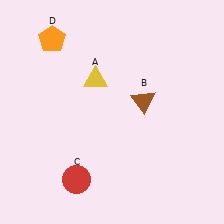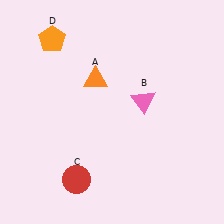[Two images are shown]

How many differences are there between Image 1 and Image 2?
There are 2 differences between the two images.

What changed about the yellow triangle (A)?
In Image 1, A is yellow. In Image 2, it changed to orange.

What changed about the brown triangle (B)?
In Image 1, B is brown. In Image 2, it changed to pink.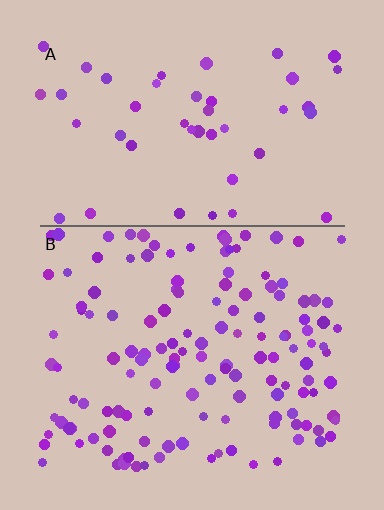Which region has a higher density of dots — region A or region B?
B (the bottom).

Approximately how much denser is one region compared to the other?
Approximately 3.0× — region B over region A.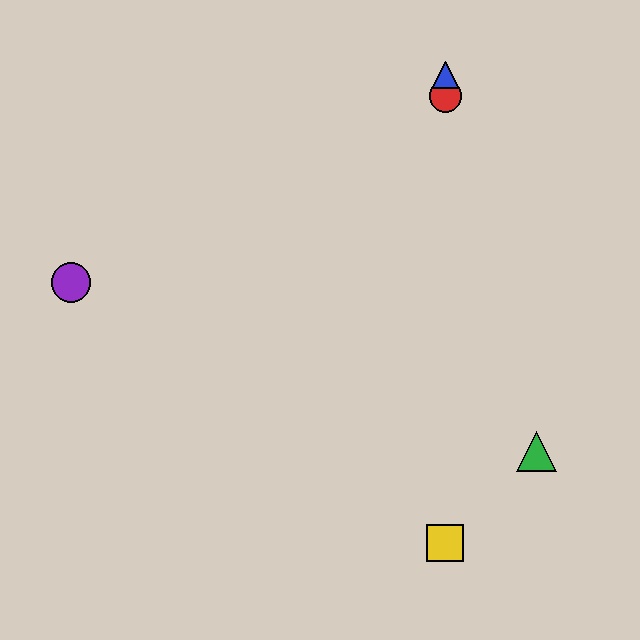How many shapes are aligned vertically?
3 shapes (the red circle, the blue triangle, the yellow square) are aligned vertically.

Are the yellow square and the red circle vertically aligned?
Yes, both are at x≈445.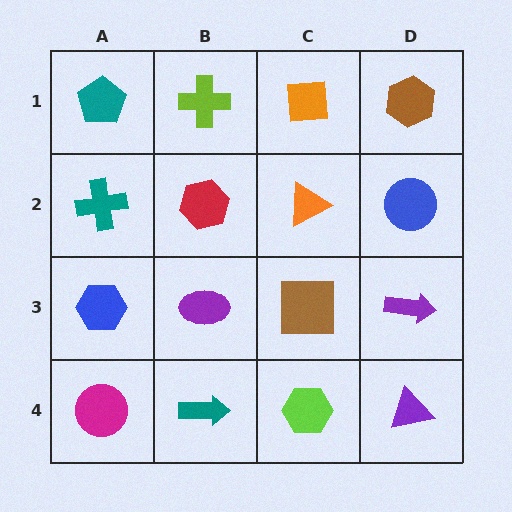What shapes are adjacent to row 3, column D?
A blue circle (row 2, column D), a purple triangle (row 4, column D), a brown square (row 3, column C).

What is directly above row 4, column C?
A brown square.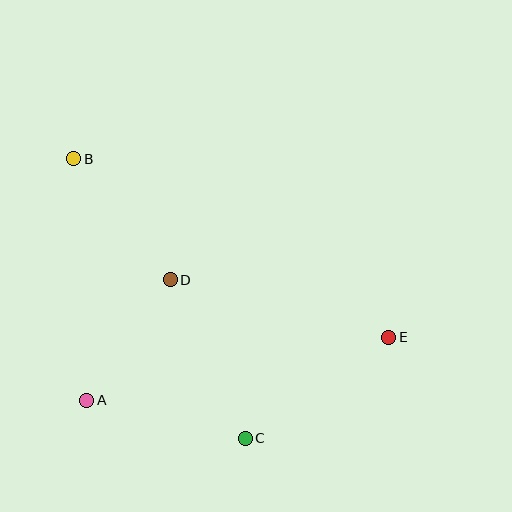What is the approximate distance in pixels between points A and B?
The distance between A and B is approximately 242 pixels.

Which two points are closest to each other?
Points A and D are closest to each other.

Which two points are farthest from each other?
Points B and E are farthest from each other.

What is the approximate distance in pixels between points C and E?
The distance between C and E is approximately 176 pixels.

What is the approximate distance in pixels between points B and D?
The distance between B and D is approximately 155 pixels.